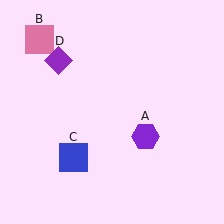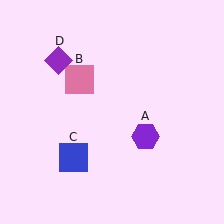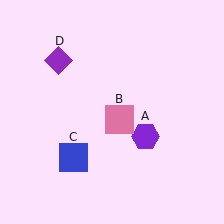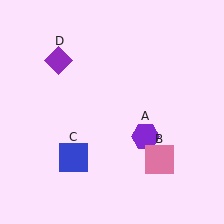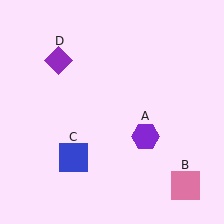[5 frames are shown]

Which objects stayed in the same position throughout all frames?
Purple hexagon (object A) and blue square (object C) and purple diamond (object D) remained stationary.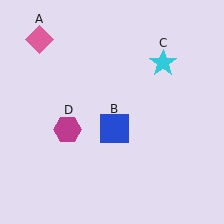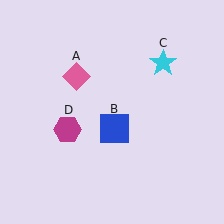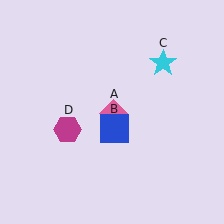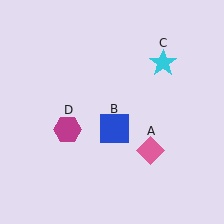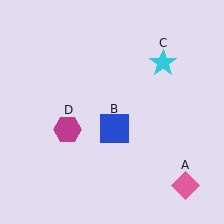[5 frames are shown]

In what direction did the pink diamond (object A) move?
The pink diamond (object A) moved down and to the right.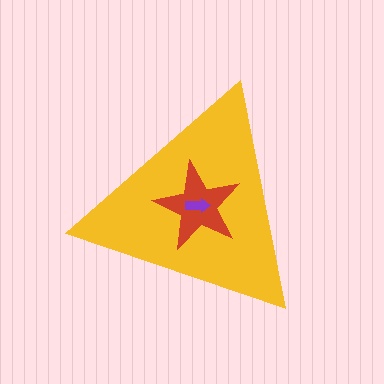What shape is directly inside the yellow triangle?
The red star.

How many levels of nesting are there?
3.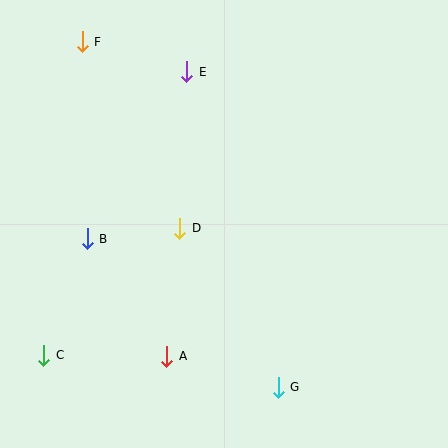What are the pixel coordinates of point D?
Point D is at (180, 228).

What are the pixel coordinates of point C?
Point C is at (44, 355).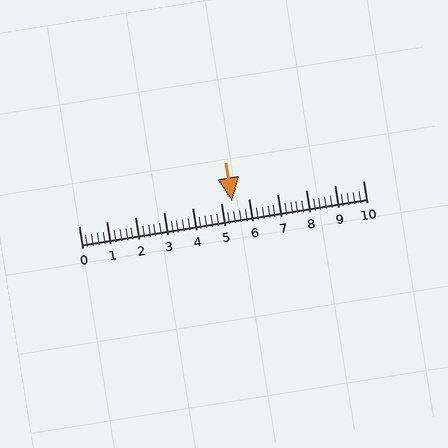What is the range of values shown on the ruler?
The ruler shows values from 0 to 10.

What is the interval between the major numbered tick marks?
The major tick marks are spaced 1 units apart.